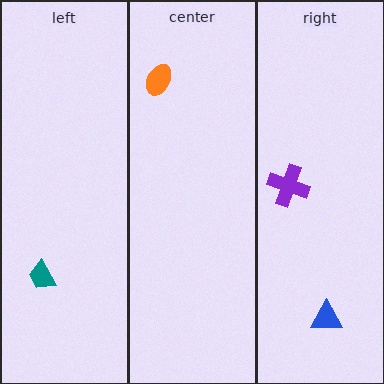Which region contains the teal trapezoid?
The left region.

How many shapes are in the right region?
2.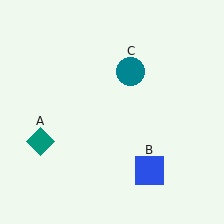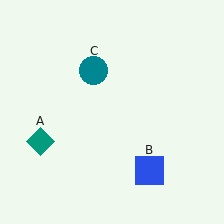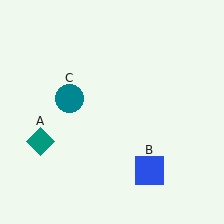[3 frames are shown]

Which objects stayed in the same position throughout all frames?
Teal diamond (object A) and blue square (object B) remained stationary.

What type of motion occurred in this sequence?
The teal circle (object C) rotated counterclockwise around the center of the scene.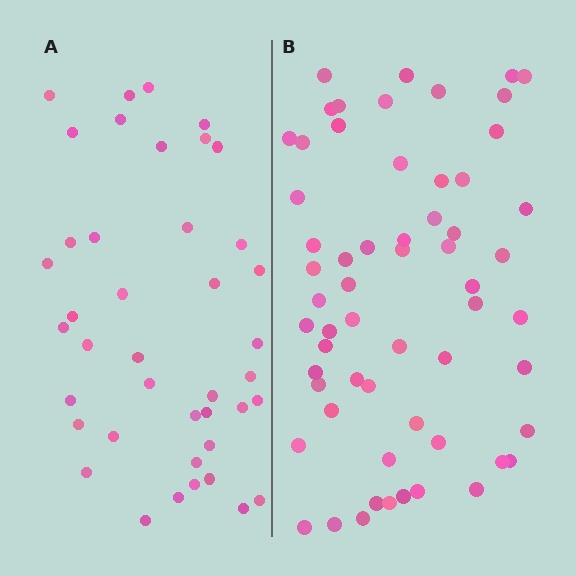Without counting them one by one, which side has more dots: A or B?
Region B (the right region) has more dots.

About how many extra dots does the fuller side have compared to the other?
Region B has approximately 20 more dots than region A.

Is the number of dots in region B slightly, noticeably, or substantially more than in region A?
Region B has substantially more. The ratio is roughly 1.5 to 1.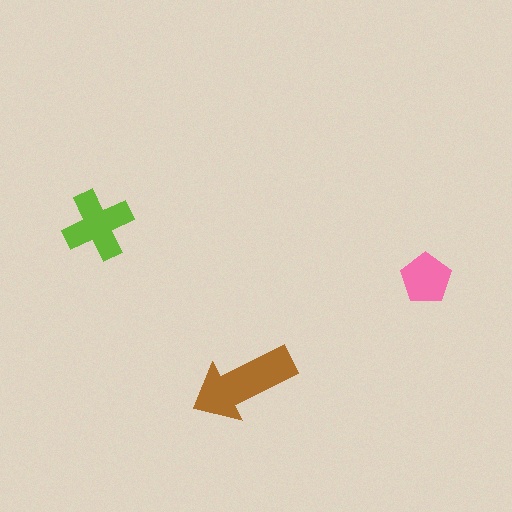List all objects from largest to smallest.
The brown arrow, the lime cross, the pink pentagon.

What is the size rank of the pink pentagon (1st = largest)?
3rd.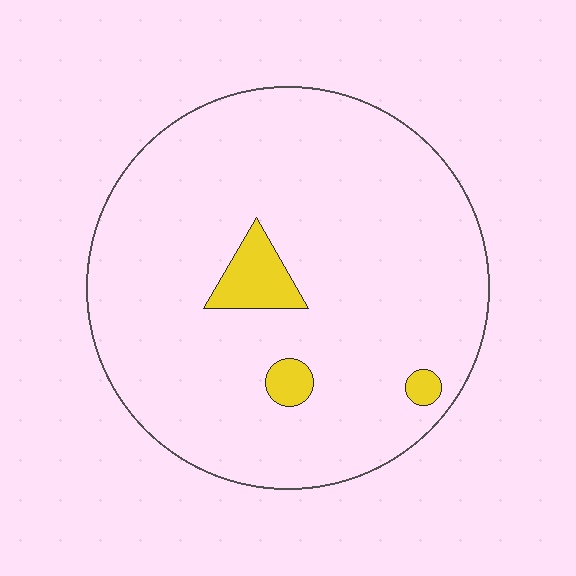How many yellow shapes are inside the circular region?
3.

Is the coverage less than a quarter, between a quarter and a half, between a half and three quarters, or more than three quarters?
Less than a quarter.